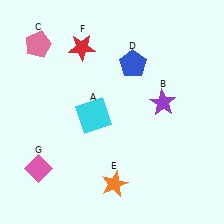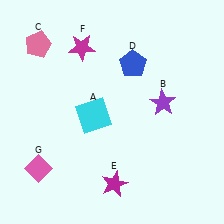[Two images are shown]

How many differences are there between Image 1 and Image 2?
There are 2 differences between the two images.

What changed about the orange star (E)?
In Image 1, E is orange. In Image 2, it changed to magenta.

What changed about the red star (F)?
In Image 1, F is red. In Image 2, it changed to magenta.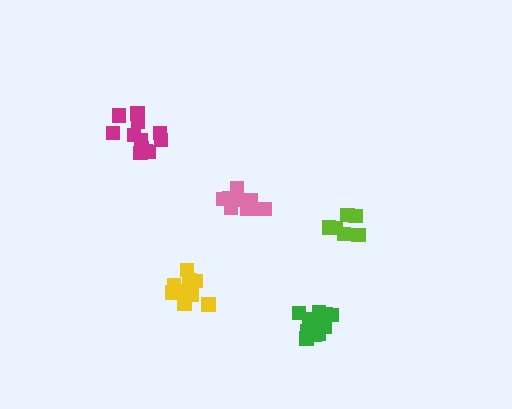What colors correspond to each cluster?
The clusters are colored: green, pink, magenta, yellow, lime.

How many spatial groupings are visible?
There are 5 spatial groupings.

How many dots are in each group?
Group 1: 11 dots, Group 2: 12 dots, Group 3: 12 dots, Group 4: 9 dots, Group 5: 6 dots (50 total).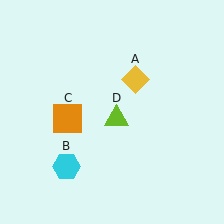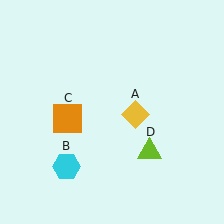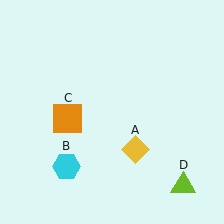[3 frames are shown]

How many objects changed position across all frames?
2 objects changed position: yellow diamond (object A), lime triangle (object D).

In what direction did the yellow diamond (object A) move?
The yellow diamond (object A) moved down.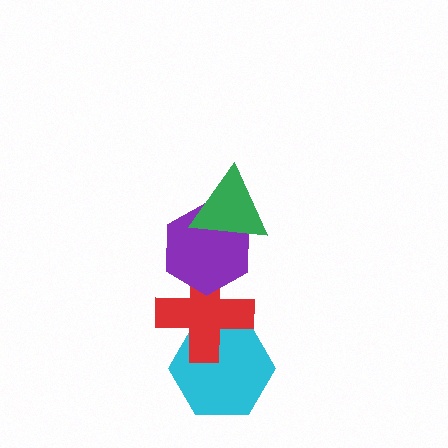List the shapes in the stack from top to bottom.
From top to bottom: the green triangle, the purple hexagon, the red cross, the cyan hexagon.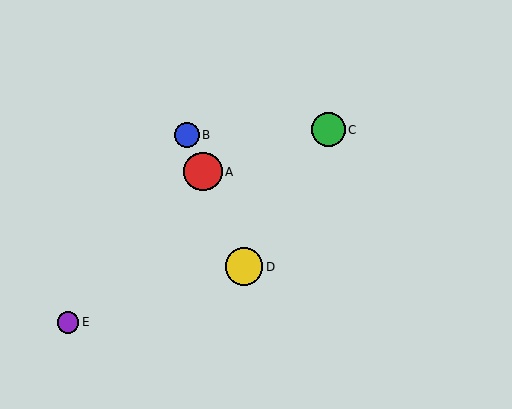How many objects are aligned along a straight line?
3 objects (A, B, D) are aligned along a straight line.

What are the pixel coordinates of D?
Object D is at (244, 267).